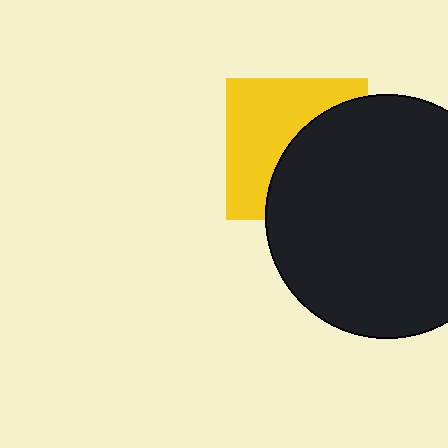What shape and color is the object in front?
The object in front is a black circle.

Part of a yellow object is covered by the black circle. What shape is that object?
It is a square.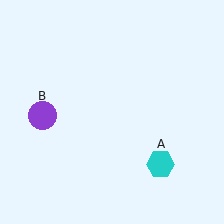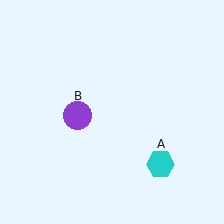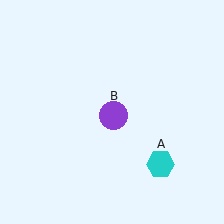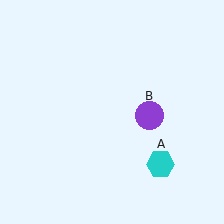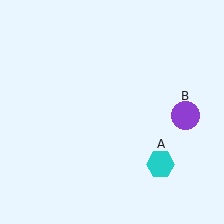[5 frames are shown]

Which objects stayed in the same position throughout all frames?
Cyan hexagon (object A) remained stationary.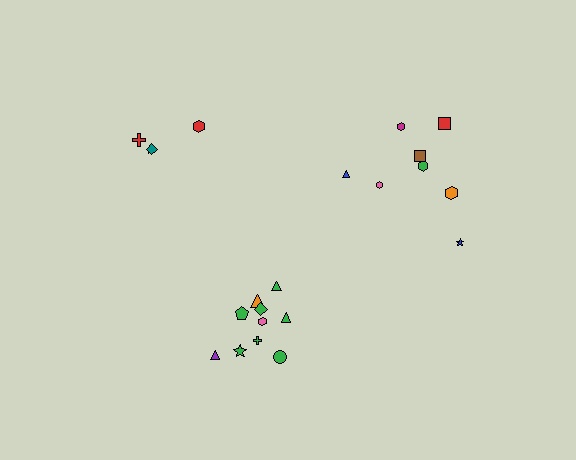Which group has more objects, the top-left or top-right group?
The top-right group.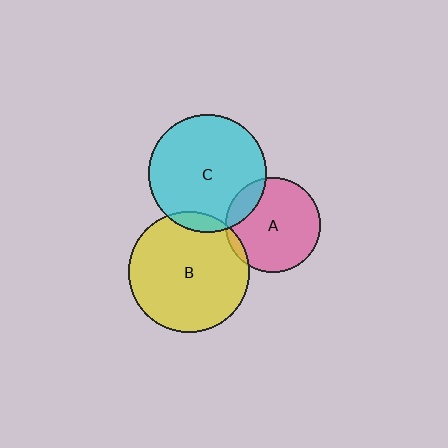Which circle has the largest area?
Circle B (yellow).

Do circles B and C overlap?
Yes.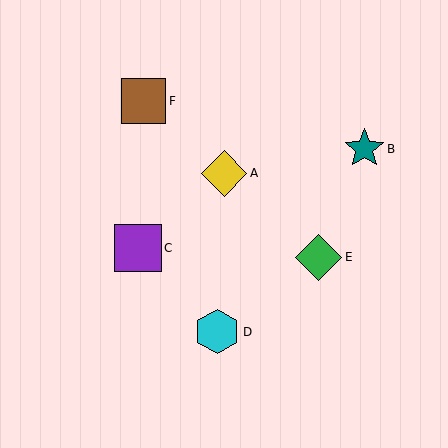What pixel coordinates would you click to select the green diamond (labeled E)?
Click at (318, 257) to select the green diamond E.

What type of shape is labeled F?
Shape F is a brown square.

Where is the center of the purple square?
The center of the purple square is at (138, 248).